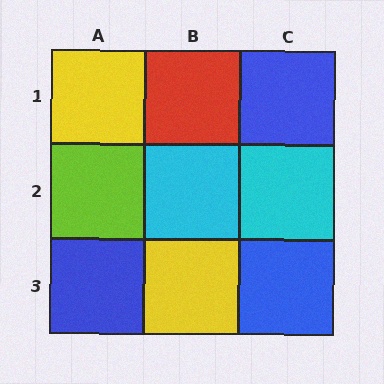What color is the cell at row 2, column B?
Cyan.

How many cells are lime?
1 cell is lime.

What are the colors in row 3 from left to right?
Blue, yellow, blue.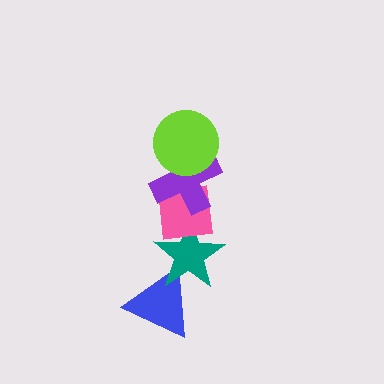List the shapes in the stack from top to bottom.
From top to bottom: the lime circle, the purple cross, the pink square, the teal star, the blue triangle.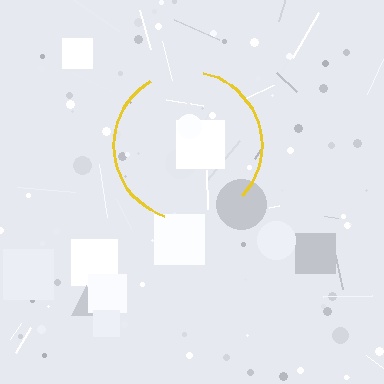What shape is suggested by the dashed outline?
The dashed outline suggests a circle.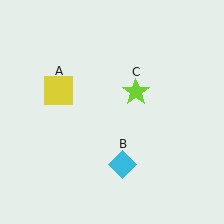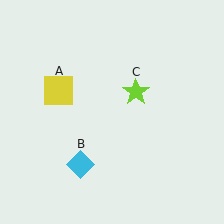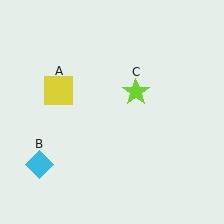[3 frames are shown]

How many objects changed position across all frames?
1 object changed position: cyan diamond (object B).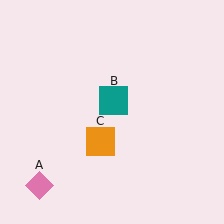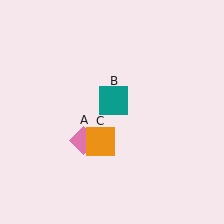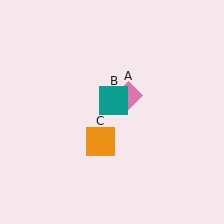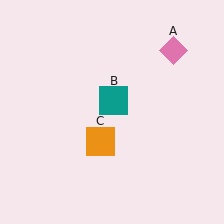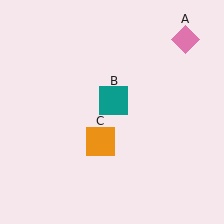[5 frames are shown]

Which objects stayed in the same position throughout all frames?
Teal square (object B) and orange square (object C) remained stationary.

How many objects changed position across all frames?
1 object changed position: pink diamond (object A).